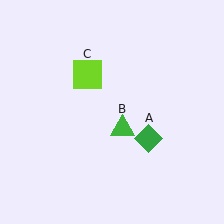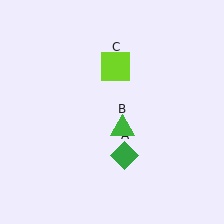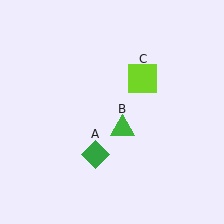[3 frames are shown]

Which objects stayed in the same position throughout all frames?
Green triangle (object B) remained stationary.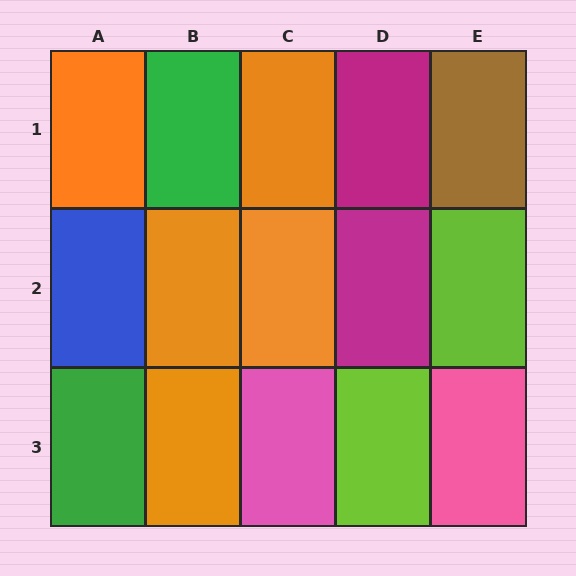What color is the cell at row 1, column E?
Brown.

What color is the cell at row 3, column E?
Pink.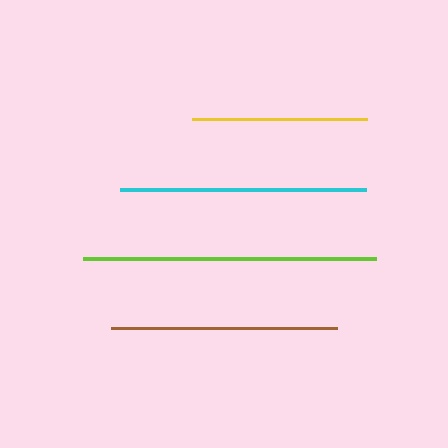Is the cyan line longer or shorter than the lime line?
The lime line is longer than the cyan line.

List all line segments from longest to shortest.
From longest to shortest: lime, cyan, brown, yellow.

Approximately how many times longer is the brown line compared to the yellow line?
The brown line is approximately 1.3 times the length of the yellow line.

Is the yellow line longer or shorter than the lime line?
The lime line is longer than the yellow line.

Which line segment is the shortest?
The yellow line is the shortest at approximately 175 pixels.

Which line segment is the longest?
The lime line is the longest at approximately 293 pixels.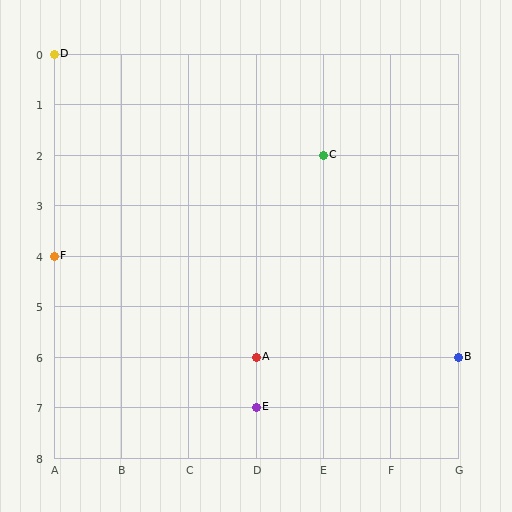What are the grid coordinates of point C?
Point C is at grid coordinates (E, 2).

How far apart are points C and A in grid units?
Points C and A are 1 column and 4 rows apart (about 4.1 grid units diagonally).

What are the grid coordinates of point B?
Point B is at grid coordinates (G, 6).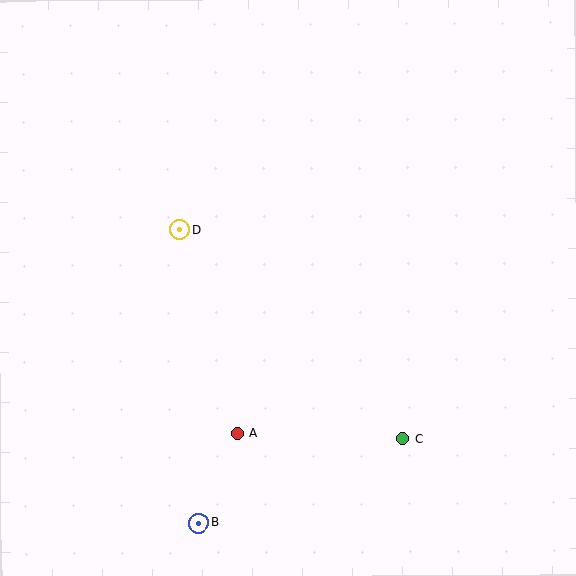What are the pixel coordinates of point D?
Point D is at (179, 229).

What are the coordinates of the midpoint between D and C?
The midpoint between D and C is at (291, 334).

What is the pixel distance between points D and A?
The distance between D and A is 212 pixels.